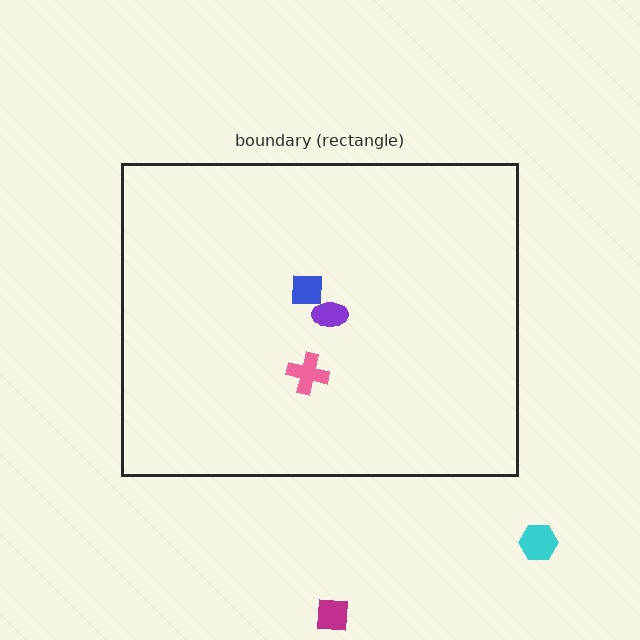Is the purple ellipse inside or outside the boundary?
Inside.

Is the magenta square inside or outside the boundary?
Outside.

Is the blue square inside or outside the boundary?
Inside.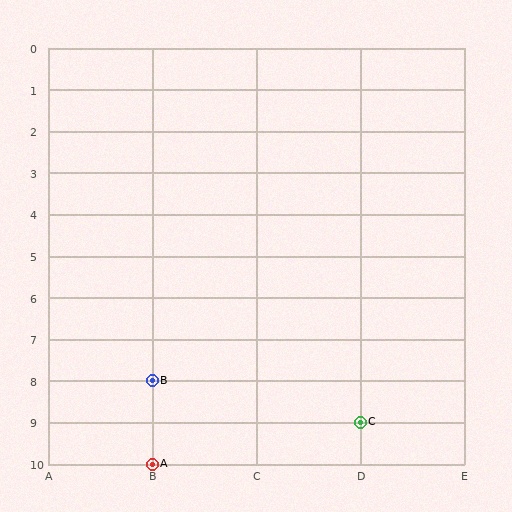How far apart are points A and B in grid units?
Points A and B are 2 rows apart.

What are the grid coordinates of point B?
Point B is at grid coordinates (B, 8).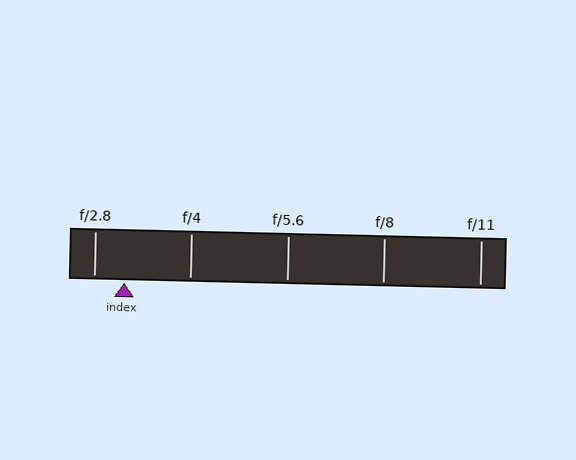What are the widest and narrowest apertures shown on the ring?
The widest aperture shown is f/2.8 and the narrowest is f/11.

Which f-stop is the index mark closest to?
The index mark is closest to f/2.8.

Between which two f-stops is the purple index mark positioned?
The index mark is between f/2.8 and f/4.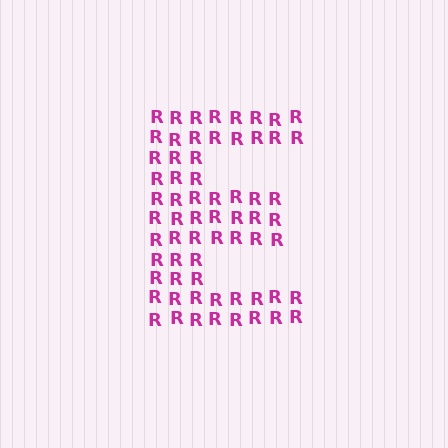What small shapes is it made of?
It is made of small letter R's.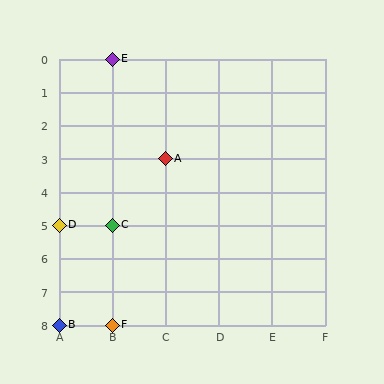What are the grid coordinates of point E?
Point E is at grid coordinates (B, 0).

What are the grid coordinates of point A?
Point A is at grid coordinates (C, 3).